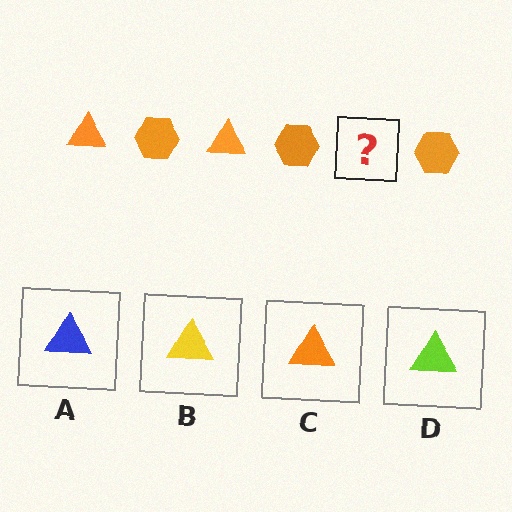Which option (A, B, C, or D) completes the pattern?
C.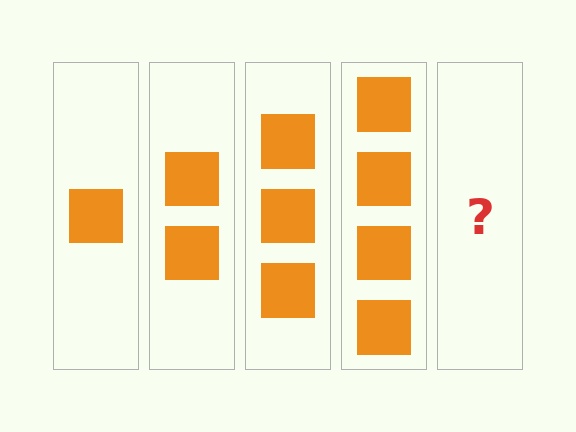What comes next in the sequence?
The next element should be 5 squares.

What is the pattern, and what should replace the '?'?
The pattern is that each step adds one more square. The '?' should be 5 squares.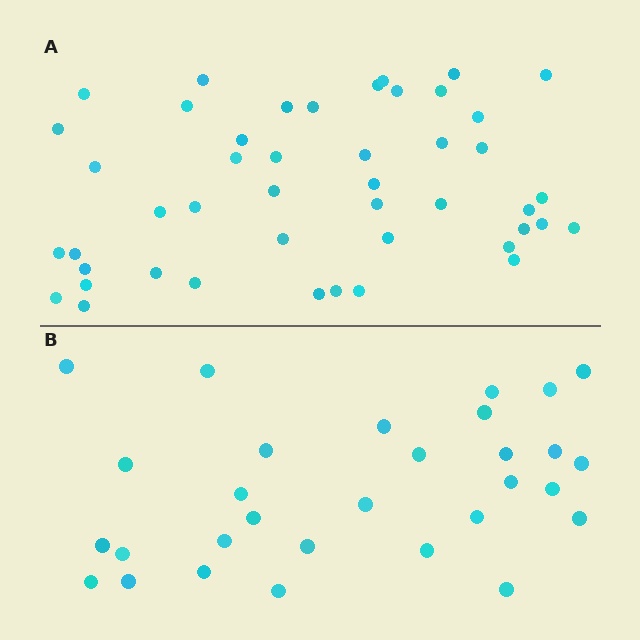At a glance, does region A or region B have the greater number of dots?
Region A (the top region) has more dots.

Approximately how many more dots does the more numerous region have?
Region A has approximately 15 more dots than region B.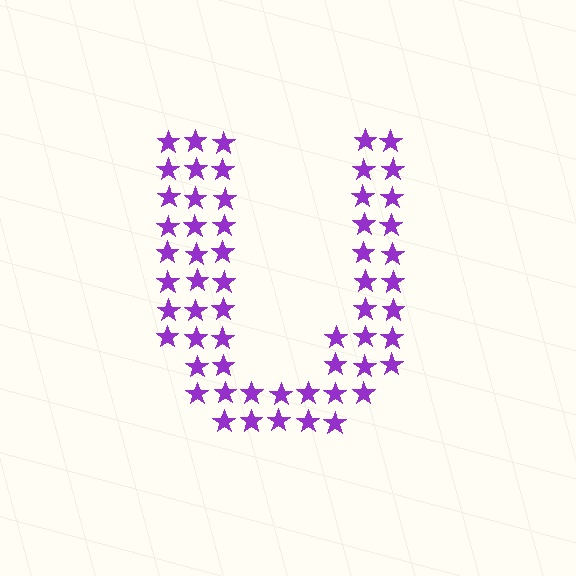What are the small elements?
The small elements are stars.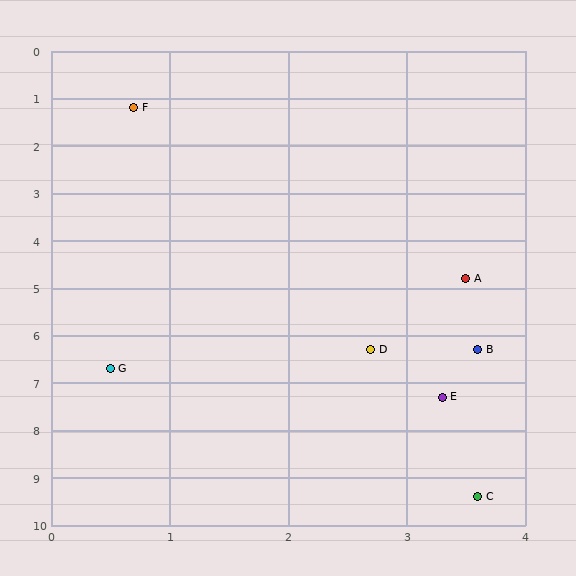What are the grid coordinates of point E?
Point E is at approximately (3.3, 7.3).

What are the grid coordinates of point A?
Point A is at approximately (3.5, 4.8).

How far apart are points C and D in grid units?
Points C and D are about 3.2 grid units apart.